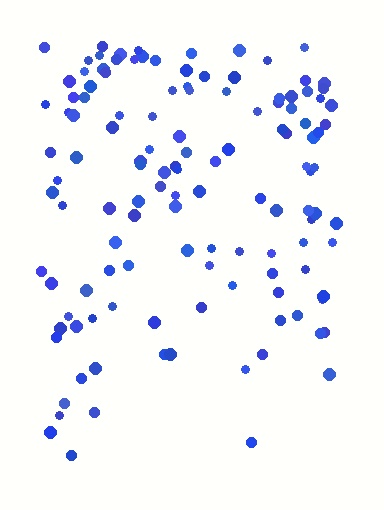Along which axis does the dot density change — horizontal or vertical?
Vertical.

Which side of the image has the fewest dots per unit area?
The bottom.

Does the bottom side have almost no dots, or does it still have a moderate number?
Still a moderate number, just noticeably fewer than the top.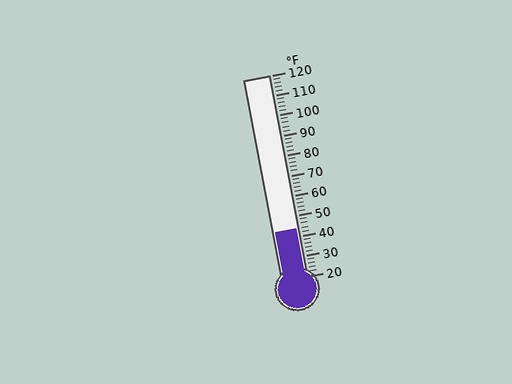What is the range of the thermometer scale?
The thermometer scale ranges from 20°F to 120°F.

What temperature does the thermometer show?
The thermometer shows approximately 44°F.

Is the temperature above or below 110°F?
The temperature is below 110°F.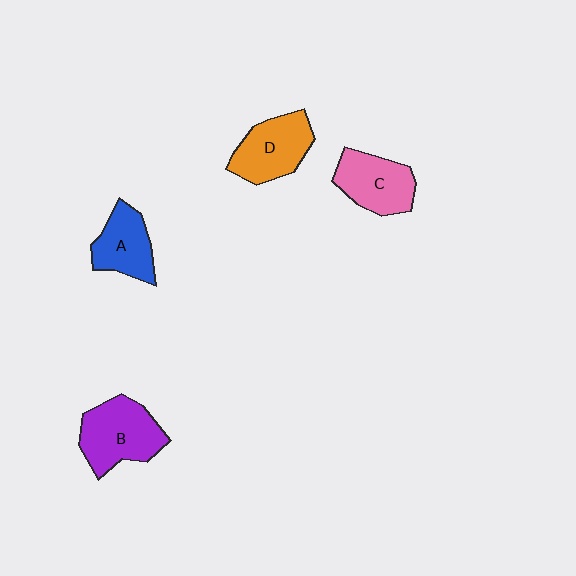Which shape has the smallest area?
Shape A (blue).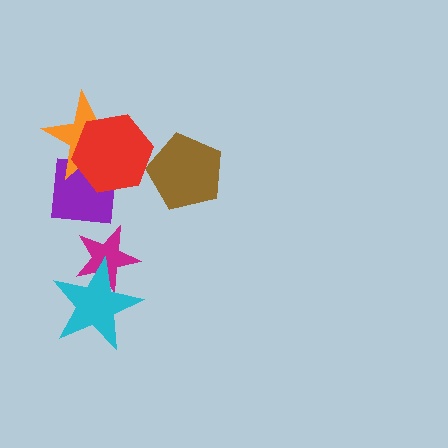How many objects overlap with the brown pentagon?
0 objects overlap with the brown pentagon.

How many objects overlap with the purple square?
2 objects overlap with the purple square.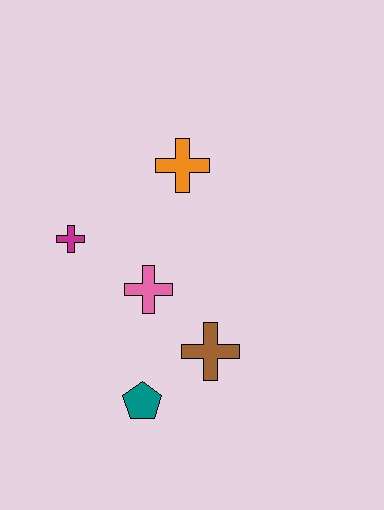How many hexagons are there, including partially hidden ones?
There are no hexagons.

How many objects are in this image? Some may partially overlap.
There are 5 objects.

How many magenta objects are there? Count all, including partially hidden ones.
There is 1 magenta object.